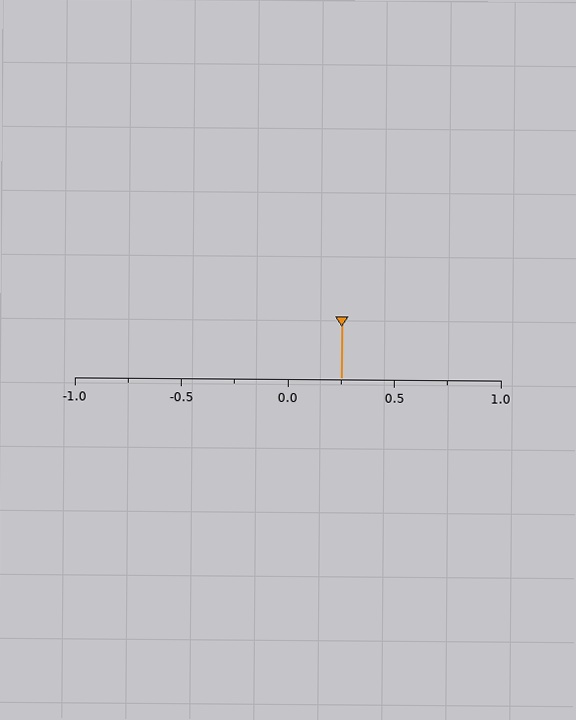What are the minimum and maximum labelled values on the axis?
The axis runs from -1.0 to 1.0.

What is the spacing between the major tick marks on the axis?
The major ticks are spaced 0.5 apart.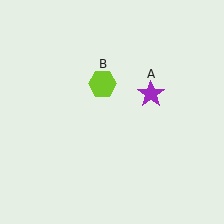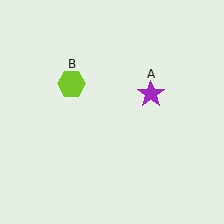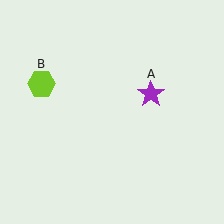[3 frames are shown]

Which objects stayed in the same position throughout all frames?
Purple star (object A) remained stationary.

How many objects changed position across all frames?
1 object changed position: lime hexagon (object B).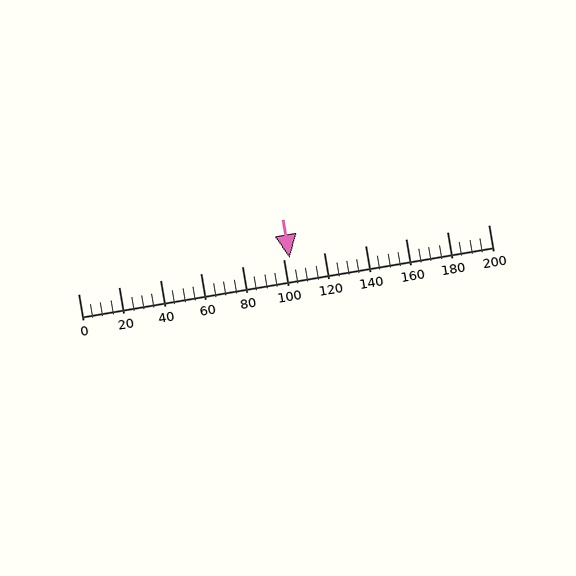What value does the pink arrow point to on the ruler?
The pink arrow points to approximately 103.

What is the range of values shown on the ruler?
The ruler shows values from 0 to 200.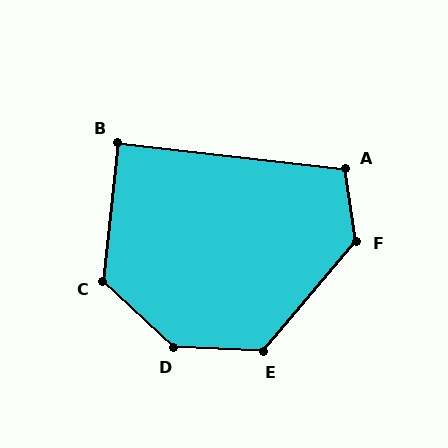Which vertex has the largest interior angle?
D, at approximately 139 degrees.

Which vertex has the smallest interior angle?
B, at approximately 90 degrees.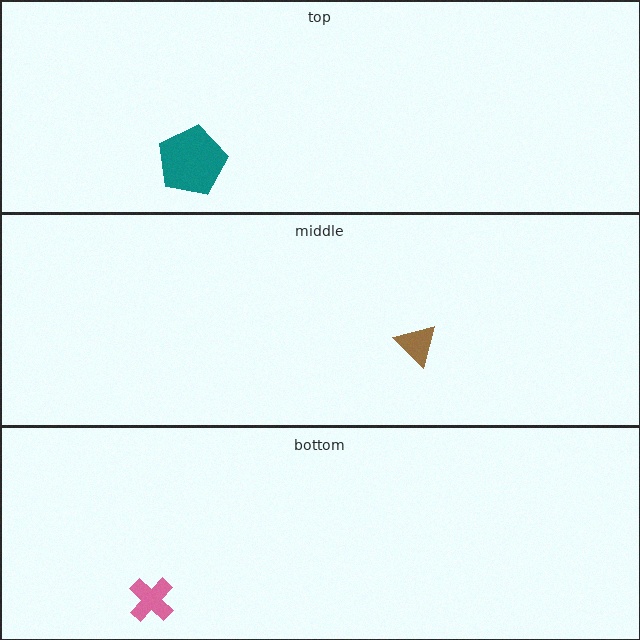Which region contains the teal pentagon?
The top region.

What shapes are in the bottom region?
The pink cross.